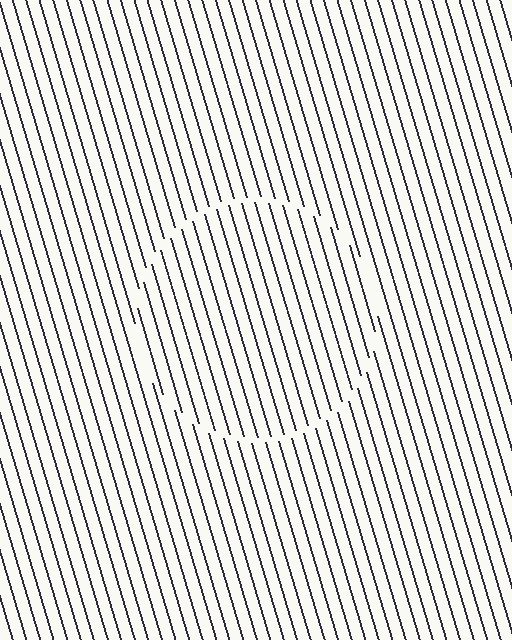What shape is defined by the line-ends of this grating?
An illusory circle. The interior of the shape contains the same grating, shifted by half a period — the contour is defined by the phase discontinuity where line-ends from the inner and outer gratings abut.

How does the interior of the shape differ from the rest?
The interior of the shape contains the same grating, shifted by half a period — the contour is defined by the phase discontinuity where line-ends from the inner and outer gratings abut.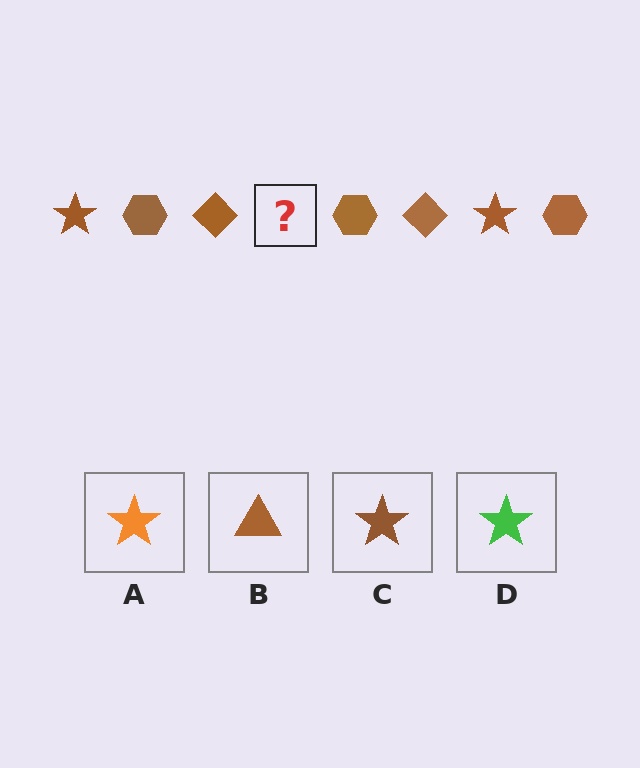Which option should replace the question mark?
Option C.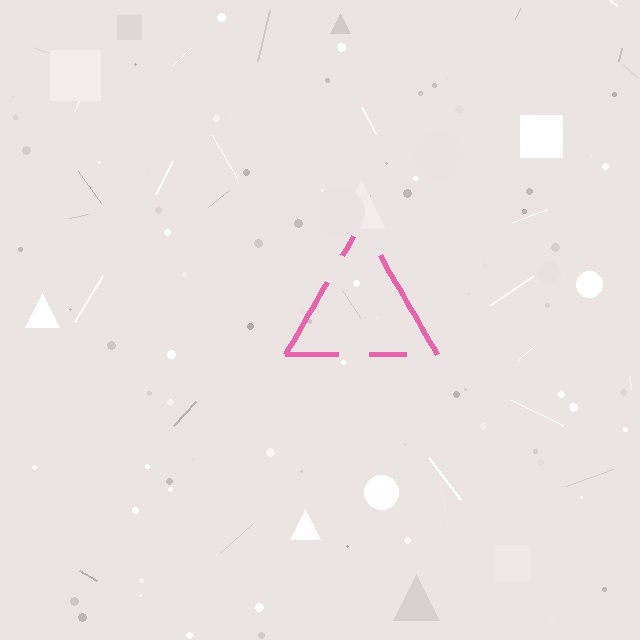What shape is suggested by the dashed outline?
The dashed outline suggests a triangle.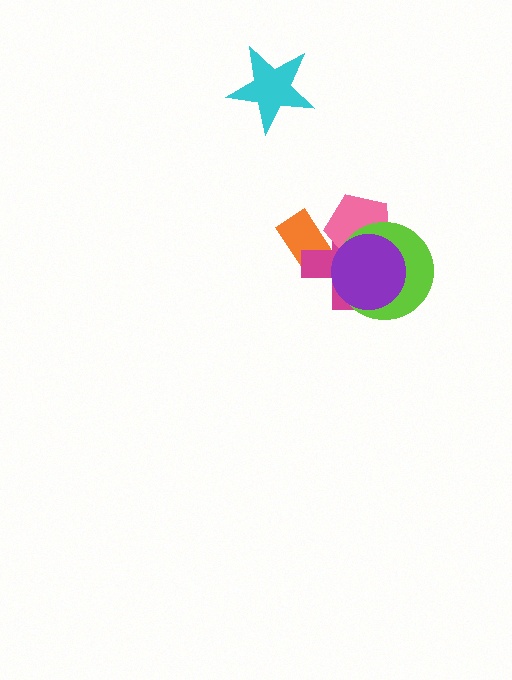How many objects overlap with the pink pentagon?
4 objects overlap with the pink pentagon.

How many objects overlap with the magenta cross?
4 objects overlap with the magenta cross.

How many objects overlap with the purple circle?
3 objects overlap with the purple circle.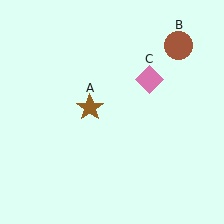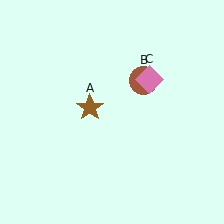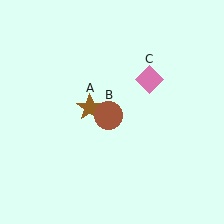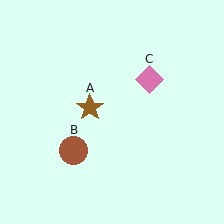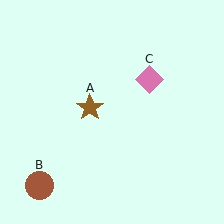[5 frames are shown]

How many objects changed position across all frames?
1 object changed position: brown circle (object B).